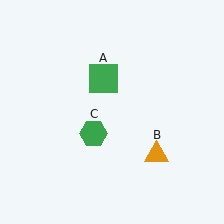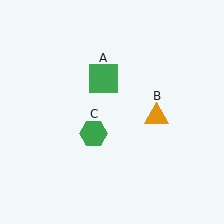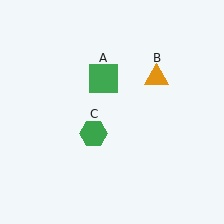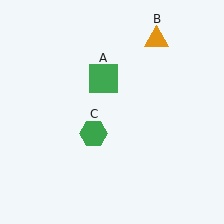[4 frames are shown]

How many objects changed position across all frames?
1 object changed position: orange triangle (object B).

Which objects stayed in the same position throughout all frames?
Green square (object A) and green hexagon (object C) remained stationary.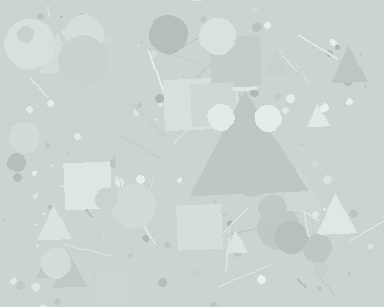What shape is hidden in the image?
A triangle is hidden in the image.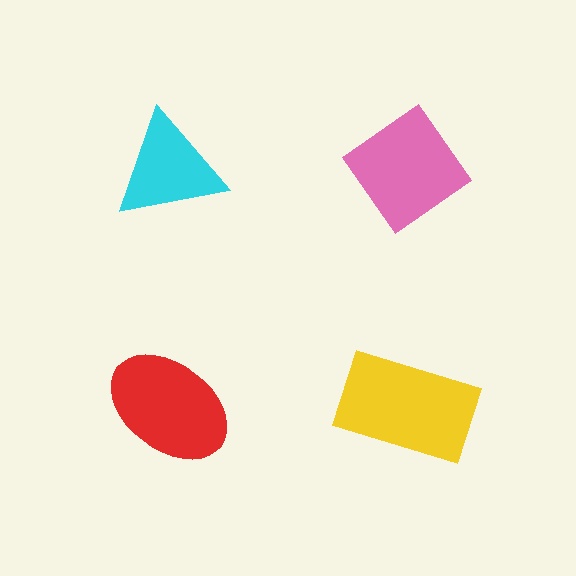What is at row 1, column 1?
A cyan triangle.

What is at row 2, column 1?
A red ellipse.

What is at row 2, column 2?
A yellow rectangle.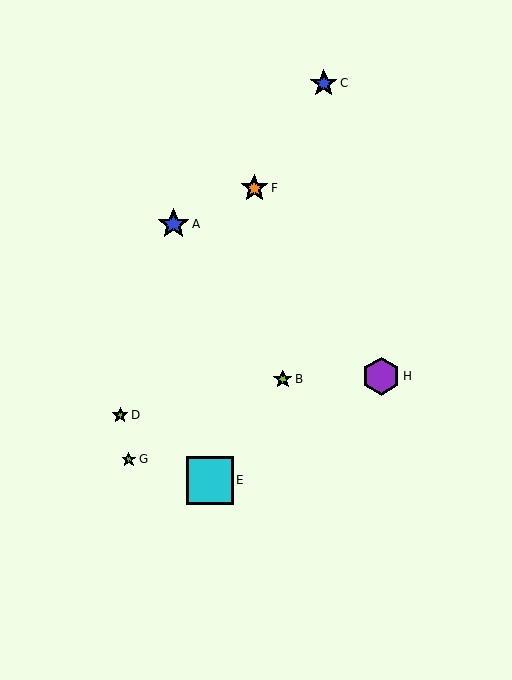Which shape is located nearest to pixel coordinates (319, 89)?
The blue star (labeled C) at (324, 83) is nearest to that location.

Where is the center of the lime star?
The center of the lime star is at (283, 379).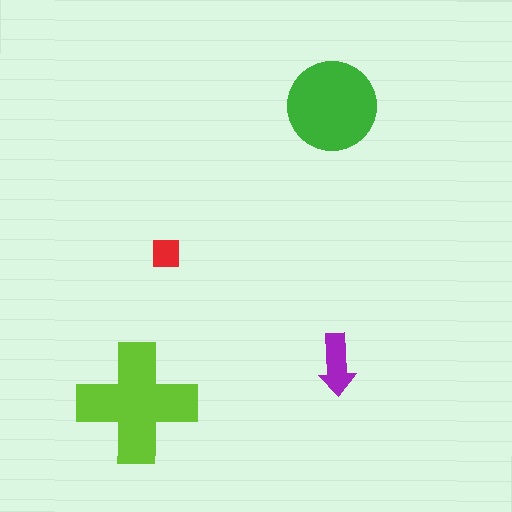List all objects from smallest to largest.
The red square, the purple arrow, the green circle, the lime cross.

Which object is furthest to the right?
The purple arrow is rightmost.